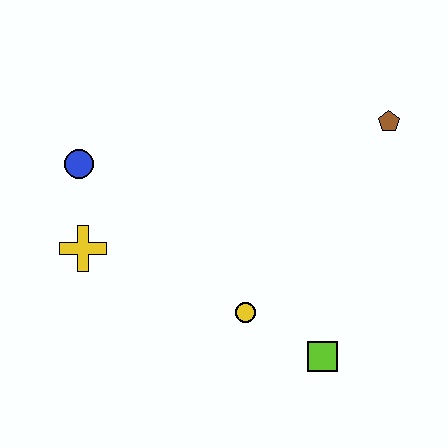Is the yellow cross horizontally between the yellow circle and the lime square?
No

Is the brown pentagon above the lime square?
Yes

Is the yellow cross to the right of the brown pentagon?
No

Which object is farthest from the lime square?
The blue circle is farthest from the lime square.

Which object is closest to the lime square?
The yellow circle is closest to the lime square.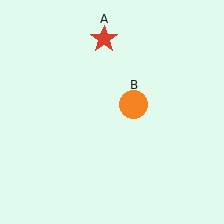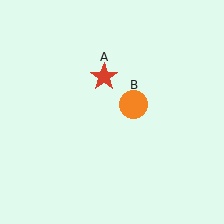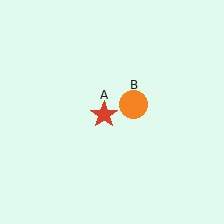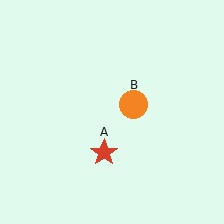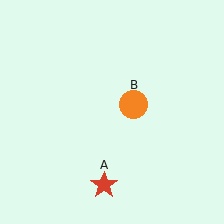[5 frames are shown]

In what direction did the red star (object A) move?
The red star (object A) moved down.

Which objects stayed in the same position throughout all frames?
Orange circle (object B) remained stationary.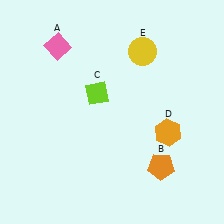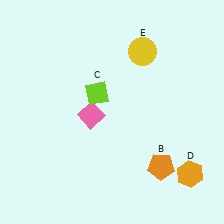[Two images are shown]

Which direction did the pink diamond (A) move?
The pink diamond (A) moved down.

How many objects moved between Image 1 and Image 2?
2 objects moved between the two images.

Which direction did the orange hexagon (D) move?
The orange hexagon (D) moved down.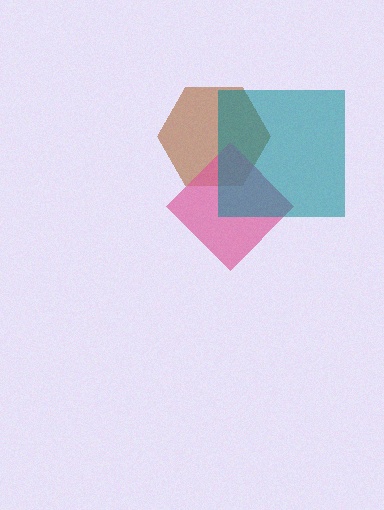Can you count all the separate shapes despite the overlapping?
Yes, there are 3 separate shapes.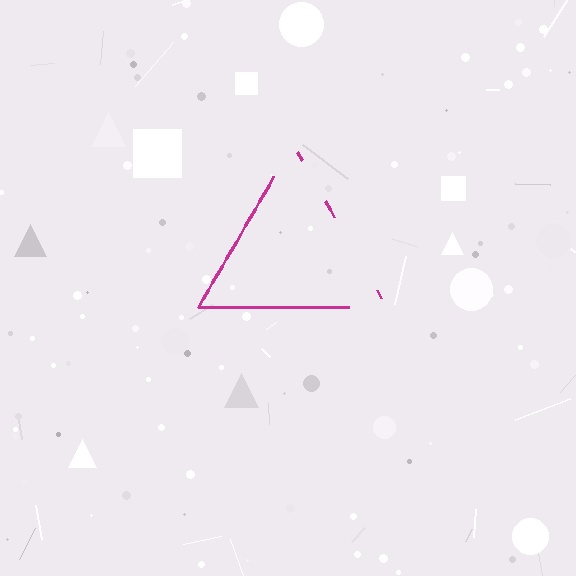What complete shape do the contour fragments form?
The contour fragments form a triangle.